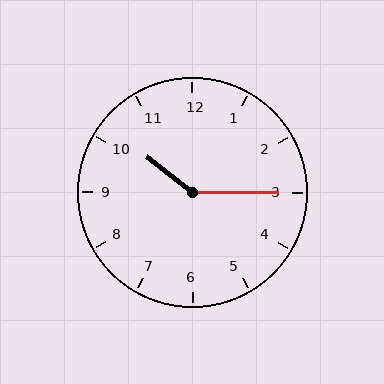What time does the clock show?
10:15.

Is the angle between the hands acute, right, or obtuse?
It is obtuse.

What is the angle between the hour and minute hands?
Approximately 142 degrees.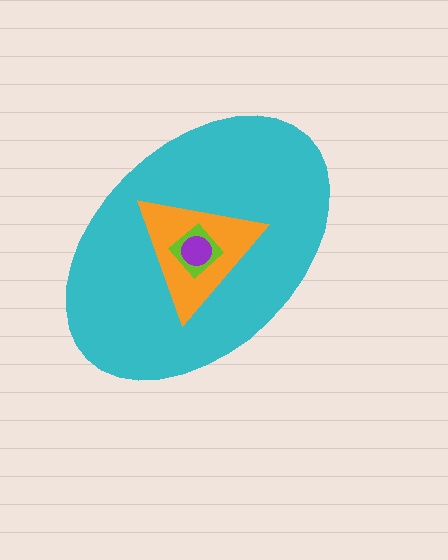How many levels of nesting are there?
4.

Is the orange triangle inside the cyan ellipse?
Yes.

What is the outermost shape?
The cyan ellipse.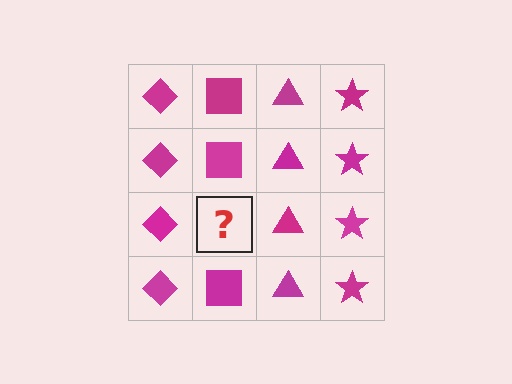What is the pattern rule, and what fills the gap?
The rule is that each column has a consistent shape. The gap should be filled with a magenta square.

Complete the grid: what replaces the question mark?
The question mark should be replaced with a magenta square.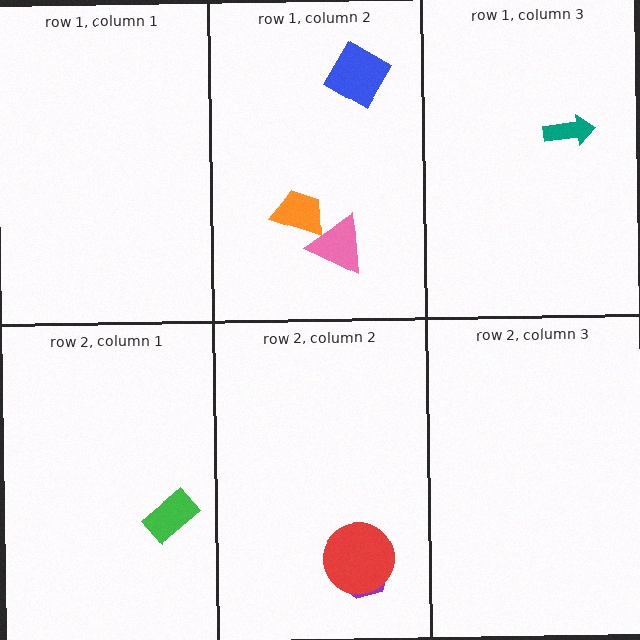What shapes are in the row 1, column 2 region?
The pink triangle, the blue diamond, the orange trapezoid.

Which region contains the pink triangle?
The row 1, column 2 region.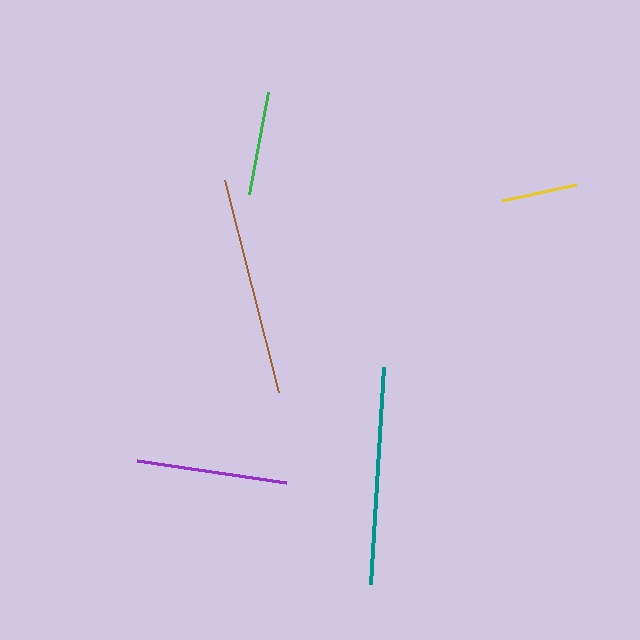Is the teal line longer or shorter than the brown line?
The brown line is longer than the teal line.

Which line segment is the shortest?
The yellow line is the shortest at approximately 76 pixels.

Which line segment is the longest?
The brown line is the longest at approximately 218 pixels.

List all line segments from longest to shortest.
From longest to shortest: brown, teal, purple, green, yellow.